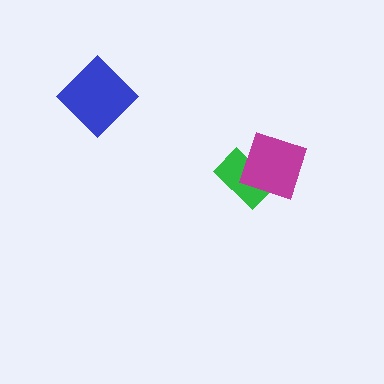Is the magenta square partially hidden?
No, no other shape covers it.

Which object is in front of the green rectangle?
The magenta square is in front of the green rectangle.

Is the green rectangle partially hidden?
Yes, it is partially covered by another shape.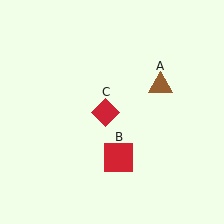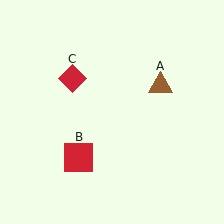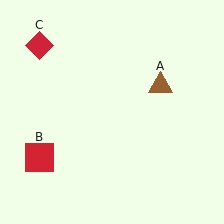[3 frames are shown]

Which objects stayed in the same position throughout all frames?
Brown triangle (object A) remained stationary.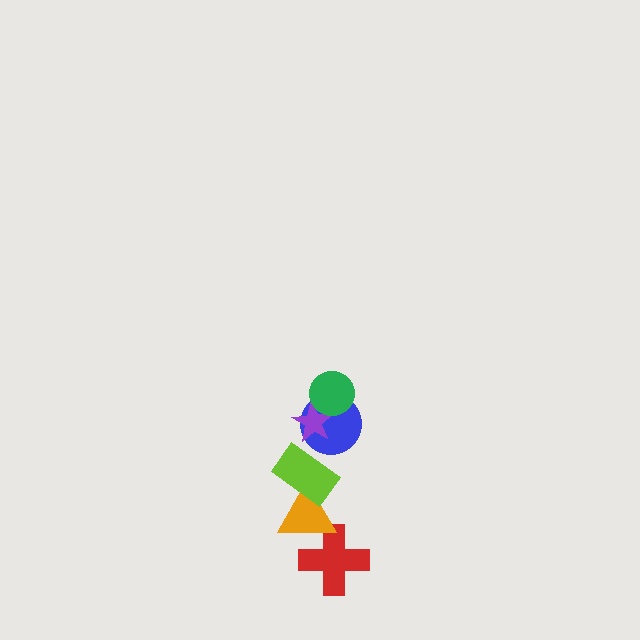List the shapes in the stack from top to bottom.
From top to bottom: the green circle, the purple star, the blue circle, the lime rectangle, the orange triangle, the red cross.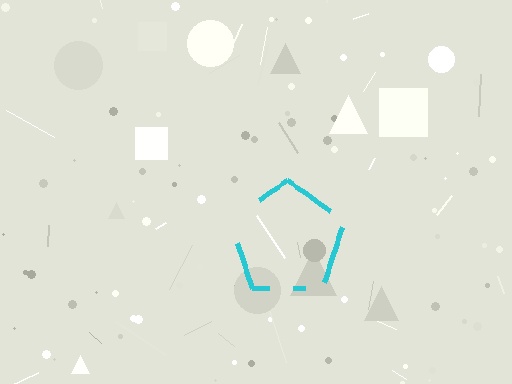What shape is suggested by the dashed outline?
The dashed outline suggests a pentagon.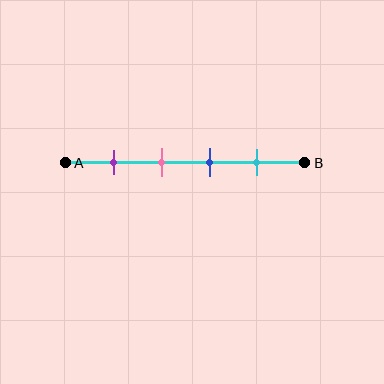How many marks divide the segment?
There are 4 marks dividing the segment.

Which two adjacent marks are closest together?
The pink and blue marks are the closest adjacent pair.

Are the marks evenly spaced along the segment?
Yes, the marks are approximately evenly spaced.